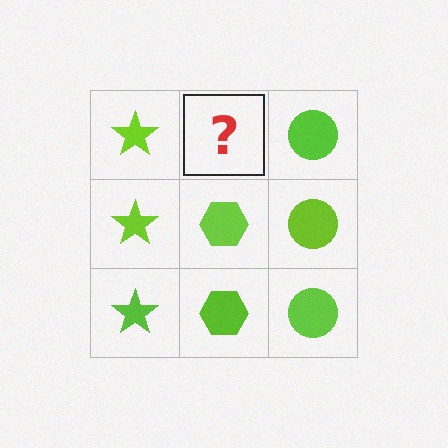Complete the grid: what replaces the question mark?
The question mark should be replaced with a lime hexagon.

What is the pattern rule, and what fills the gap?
The rule is that each column has a consistent shape. The gap should be filled with a lime hexagon.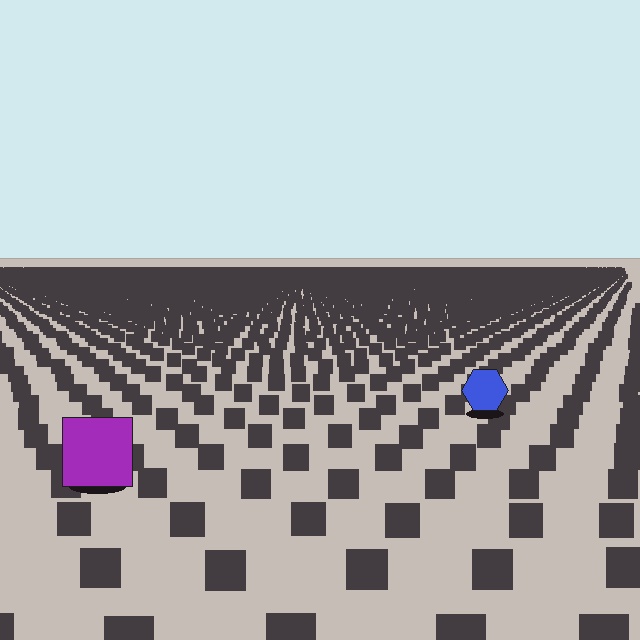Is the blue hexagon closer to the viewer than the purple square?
No. The purple square is closer — you can tell from the texture gradient: the ground texture is coarser near it.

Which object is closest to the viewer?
The purple square is closest. The texture marks near it are larger and more spread out.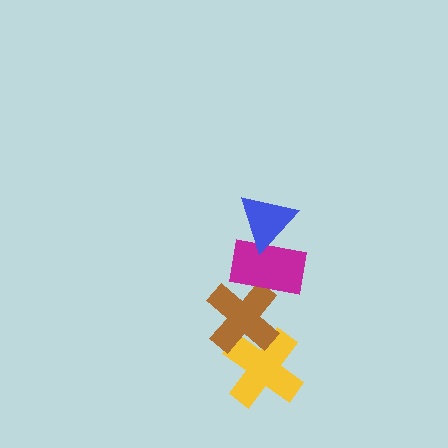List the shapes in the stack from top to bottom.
From top to bottom: the blue triangle, the magenta rectangle, the brown cross, the yellow cross.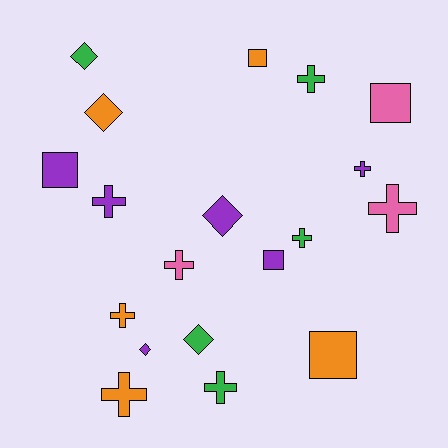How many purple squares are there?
There are 2 purple squares.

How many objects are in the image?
There are 19 objects.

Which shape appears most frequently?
Cross, with 9 objects.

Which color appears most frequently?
Purple, with 6 objects.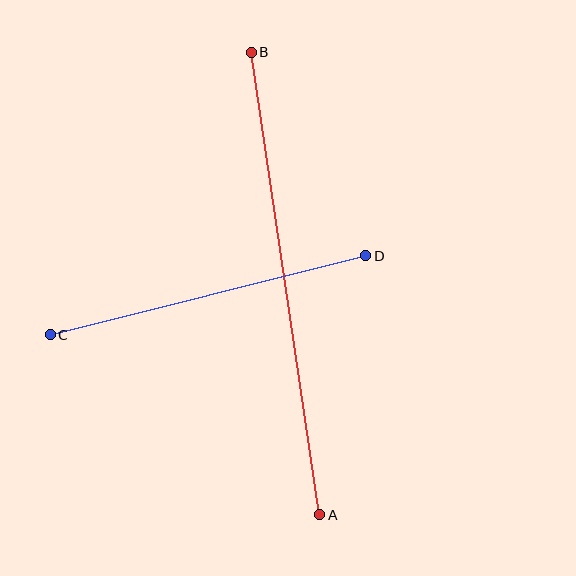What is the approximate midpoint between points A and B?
The midpoint is at approximately (286, 283) pixels.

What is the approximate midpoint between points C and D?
The midpoint is at approximately (208, 295) pixels.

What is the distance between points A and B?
The distance is approximately 467 pixels.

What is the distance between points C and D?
The distance is approximately 325 pixels.